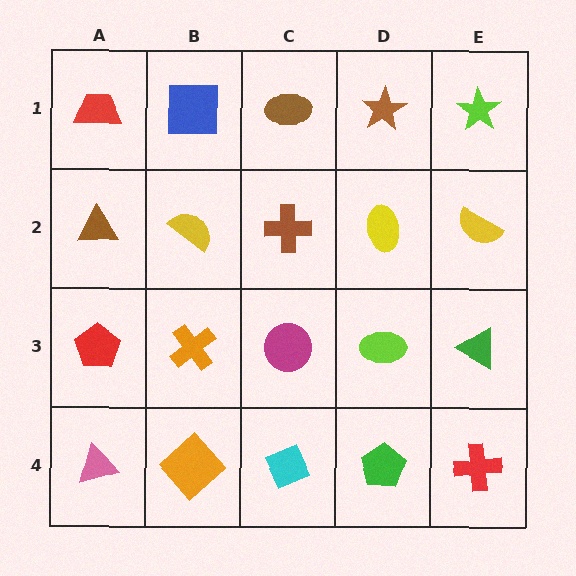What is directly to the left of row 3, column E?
A lime ellipse.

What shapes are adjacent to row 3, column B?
A yellow semicircle (row 2, column B), an orange diamond (row 4, column B), a red pentagon (row 3, column A), a magenta circle (row 3, column C).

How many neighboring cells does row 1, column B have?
3.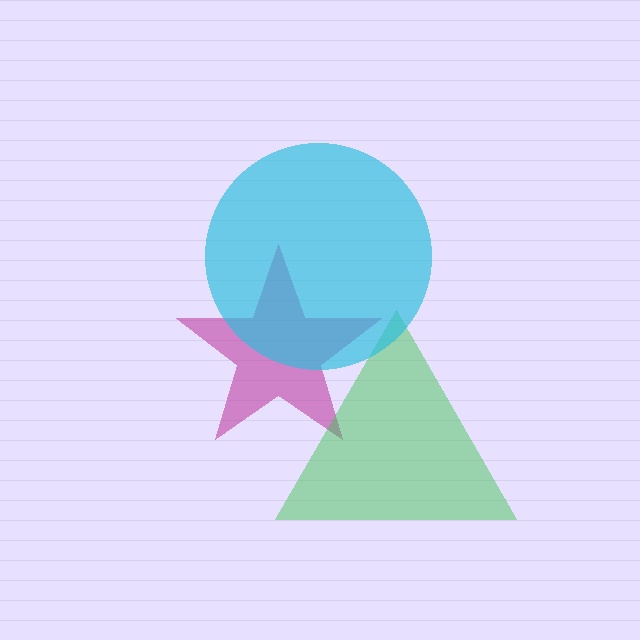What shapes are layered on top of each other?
The layered shapes are: a magenta star, a green triangle, a cyan circle.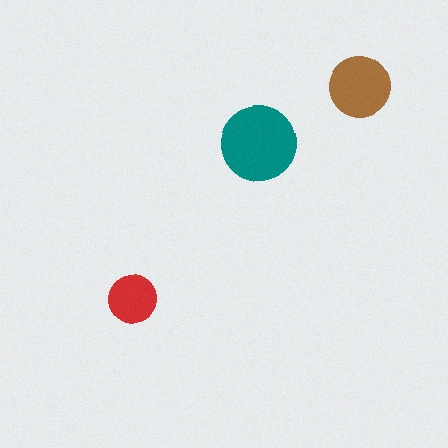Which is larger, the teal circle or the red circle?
The teal one.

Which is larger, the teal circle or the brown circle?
The teal one.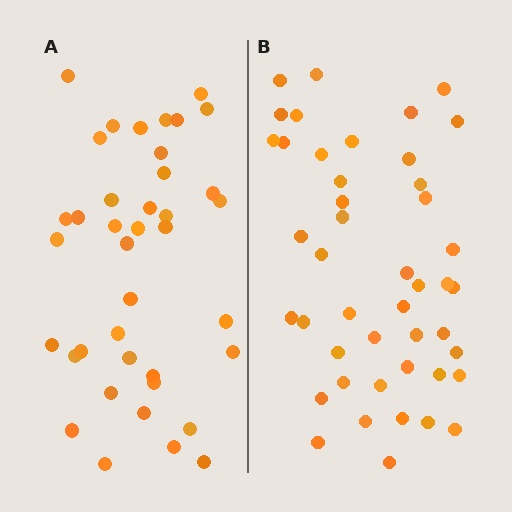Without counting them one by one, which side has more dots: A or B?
Region B (the right region) has more dots.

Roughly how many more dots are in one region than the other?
Region B has about 6 more dots than region A.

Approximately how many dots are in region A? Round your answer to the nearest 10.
About 40 dots. (The exact count is 39, which rounds to 40.)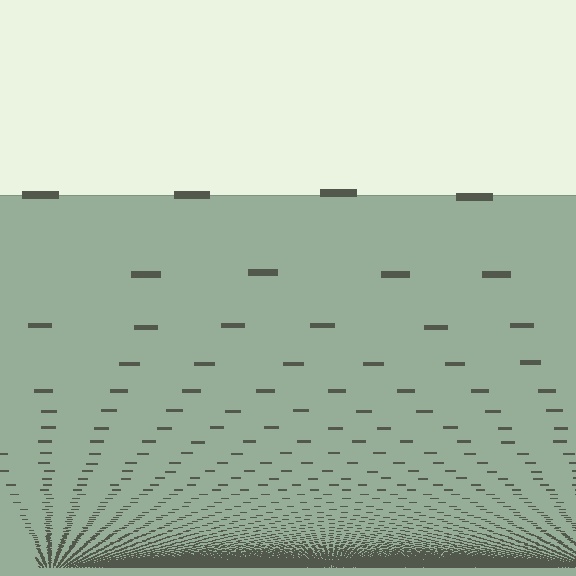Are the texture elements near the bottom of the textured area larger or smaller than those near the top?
Smaller. The gradient is inverted — elements near the bottom are smaller and denser.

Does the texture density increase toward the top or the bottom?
Density increases toward the bottom.